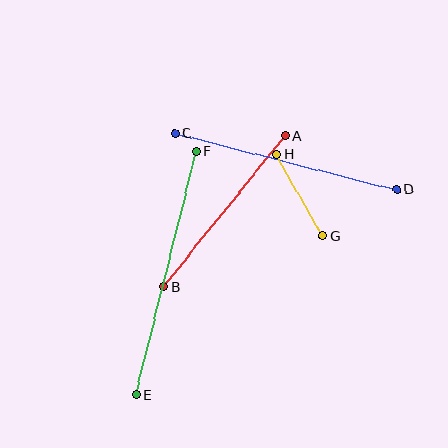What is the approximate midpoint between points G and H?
The midpoint is at approximately (300, 195) pixels.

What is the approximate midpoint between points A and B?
The midpoint is at approximately (224, 211) pixels.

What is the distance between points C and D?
The distance is approximately 229 pixels.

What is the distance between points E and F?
The distance is approximately 251 pixels.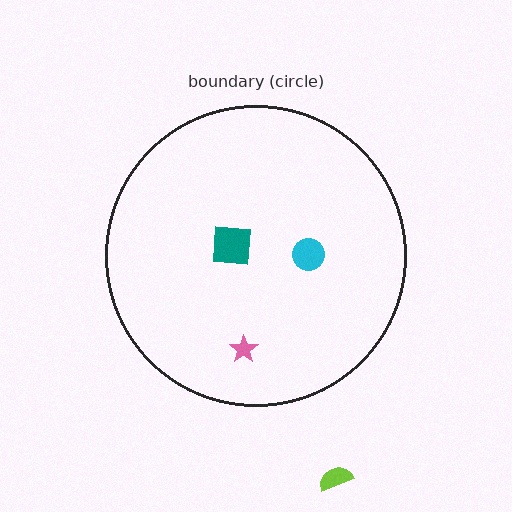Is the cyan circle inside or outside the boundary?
Inside.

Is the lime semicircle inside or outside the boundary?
Outside.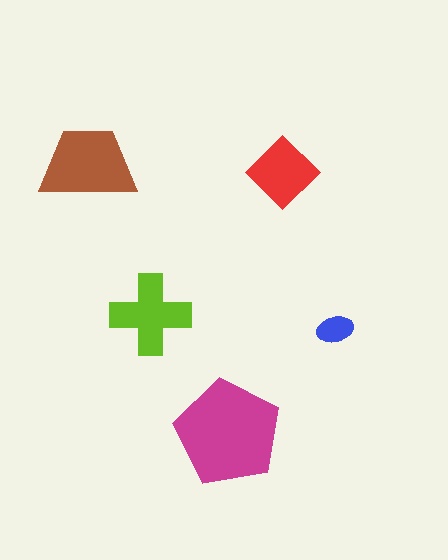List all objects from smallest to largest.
The blue ellipse, the red diamond, the lime cross, the brown trapezoid, the magenta pentagon.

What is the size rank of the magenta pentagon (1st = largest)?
1st.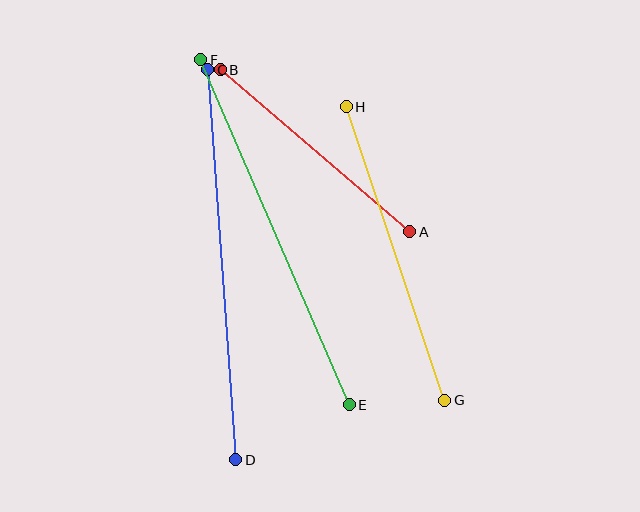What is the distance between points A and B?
The distance is approximately 249 pixels.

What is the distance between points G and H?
The distance is approximately 309 pixels.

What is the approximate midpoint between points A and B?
The midpoint is at approximately (315, 151) pixels.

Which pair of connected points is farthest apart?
Points C and D are farthest apart.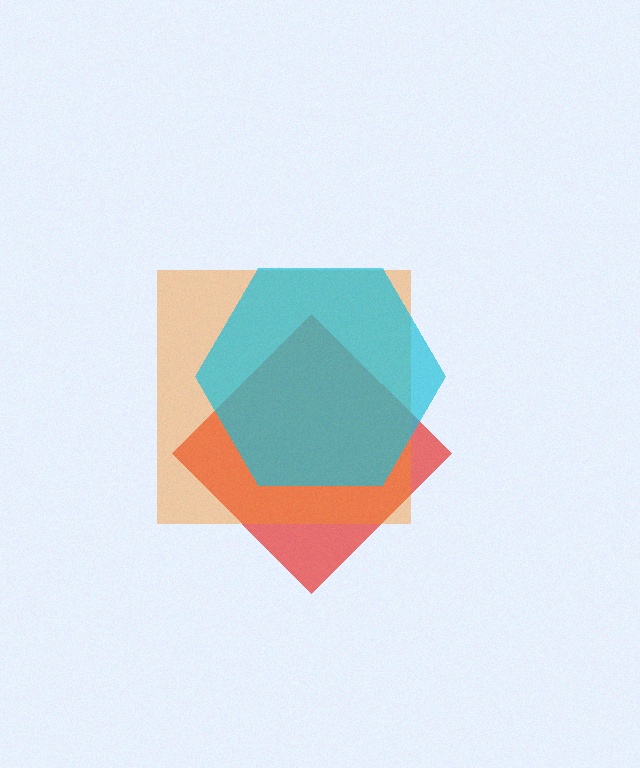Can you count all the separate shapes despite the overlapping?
Yes, there are 3 separate shapes.